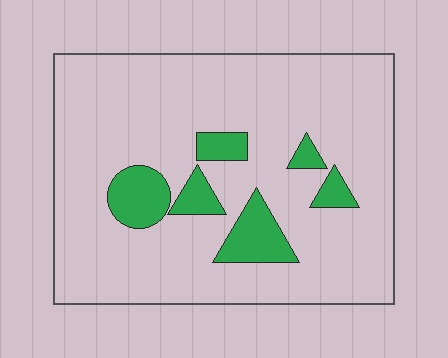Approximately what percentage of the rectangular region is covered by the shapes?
Approximately 15%.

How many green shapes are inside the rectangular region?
6.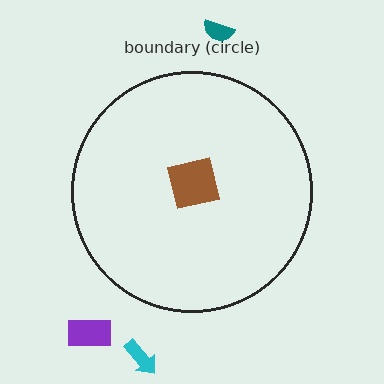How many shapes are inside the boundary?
1 inside, 3 outside.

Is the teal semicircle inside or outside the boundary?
Outside.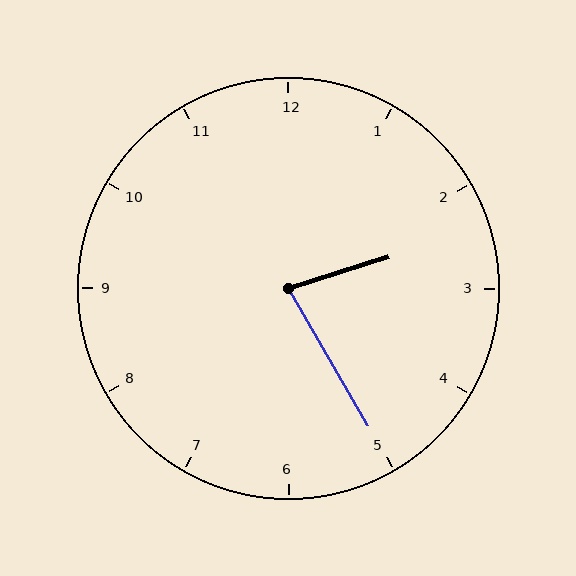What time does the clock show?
2:25.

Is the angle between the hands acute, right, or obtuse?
It is acute.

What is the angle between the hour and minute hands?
Approximately 78 degrees.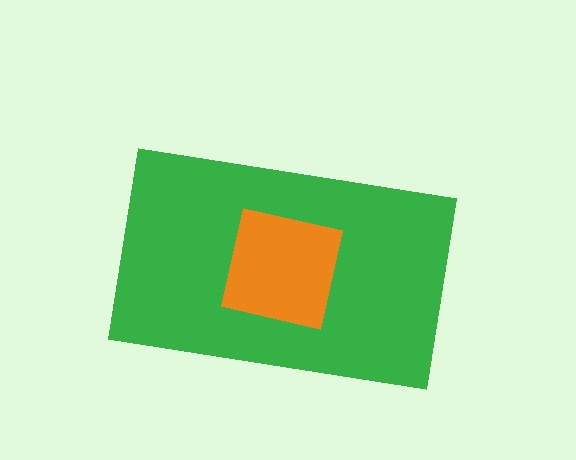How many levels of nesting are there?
2.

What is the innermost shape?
The orange square.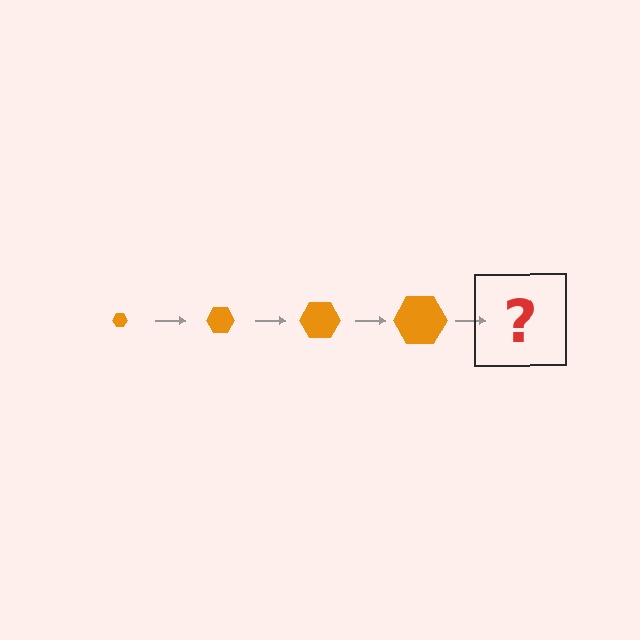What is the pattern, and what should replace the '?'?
The pattern is that the hexagon gets progressively larger each step. The '?' should be an orange hexagon, larger than the previous one.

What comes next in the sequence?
The next element should be an orange hexagon, larger than the previous one.